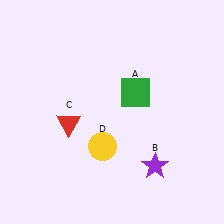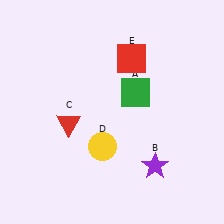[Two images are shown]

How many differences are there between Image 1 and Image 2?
There is 1 difference between the two images.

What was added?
A red square (E) was added in Image 2.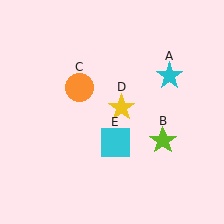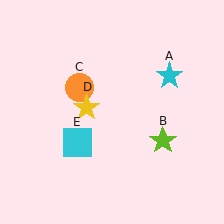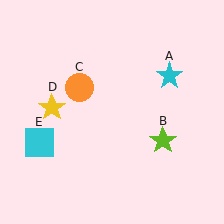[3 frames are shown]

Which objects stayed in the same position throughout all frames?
Cyan star (object A) and lime star (object B) and orange circle (object C) remained stationary.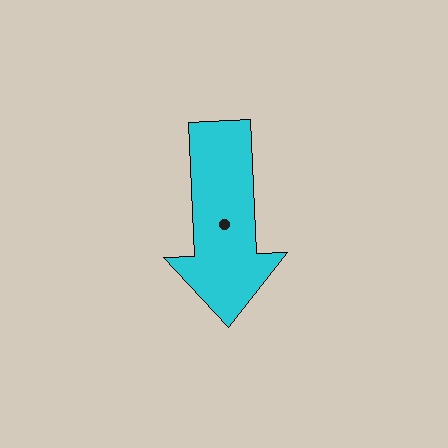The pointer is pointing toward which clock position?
Roughly 6 o'clock.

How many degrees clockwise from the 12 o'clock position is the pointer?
Approximately 177 degrees.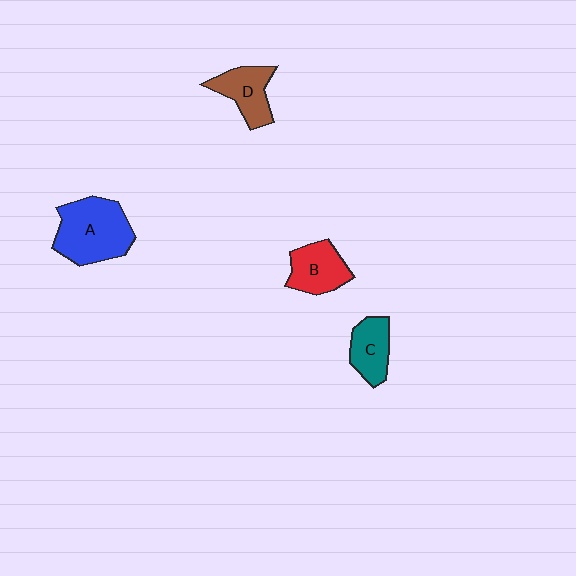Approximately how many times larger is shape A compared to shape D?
Approximately 1.6 times.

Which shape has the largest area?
Shape A (blue).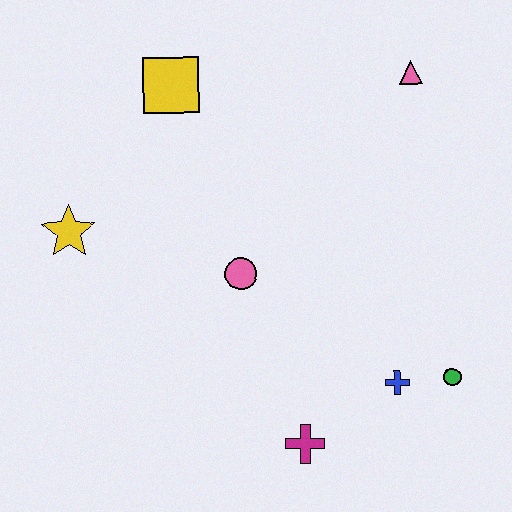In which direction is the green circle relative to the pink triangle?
The green circle is below the pink triangle.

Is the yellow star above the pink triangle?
No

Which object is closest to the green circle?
The blue cross is closest to the green circle.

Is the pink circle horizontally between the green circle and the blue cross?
No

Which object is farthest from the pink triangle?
The magenta cross is farthest from the pink triangle.